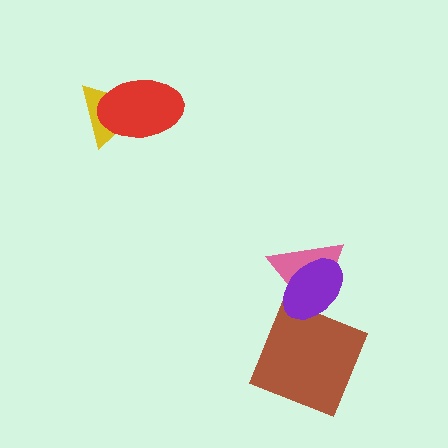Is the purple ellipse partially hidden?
No, no other shape covers it.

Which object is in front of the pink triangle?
The purple ellipse is in front of the pink triangle.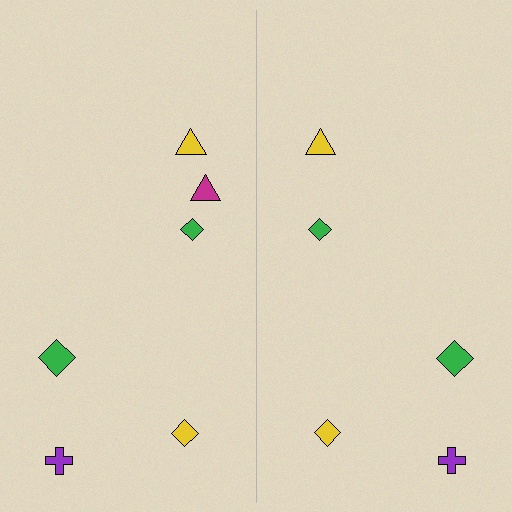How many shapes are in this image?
There are 11 shapes in this image.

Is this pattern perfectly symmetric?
No, the pattern is not perfectly symmetric. A magenta triangle is missing from the right side.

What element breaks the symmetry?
A magenta triangle is missing from the right side.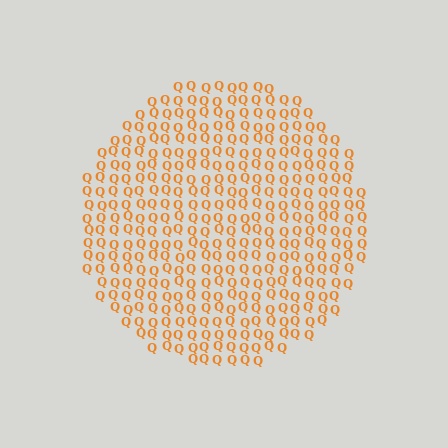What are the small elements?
The small elements are letter Q's.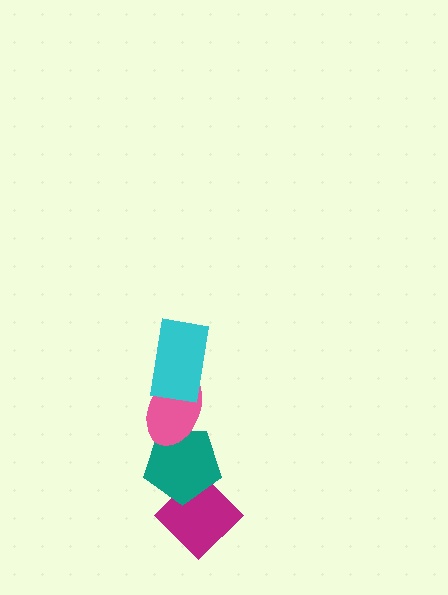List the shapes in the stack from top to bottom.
From top to bottom: the cyan rectangle, the pink ellipse, the teal pentagon, the magenta diamond.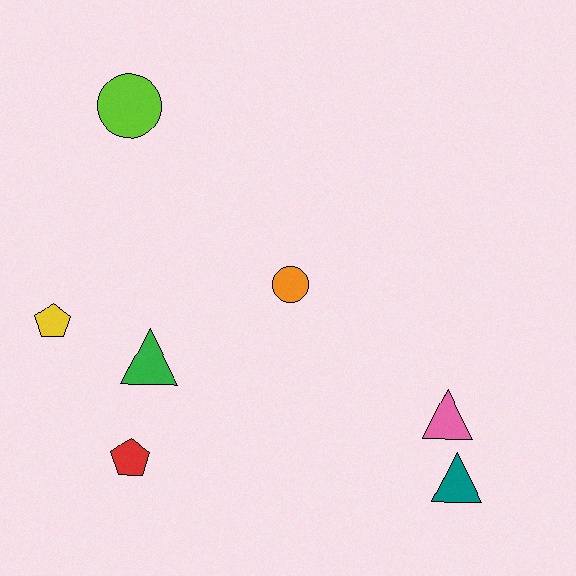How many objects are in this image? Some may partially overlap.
There are 7 objects.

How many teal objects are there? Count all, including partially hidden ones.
There is 1 teal object.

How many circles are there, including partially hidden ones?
There are 2 circles.